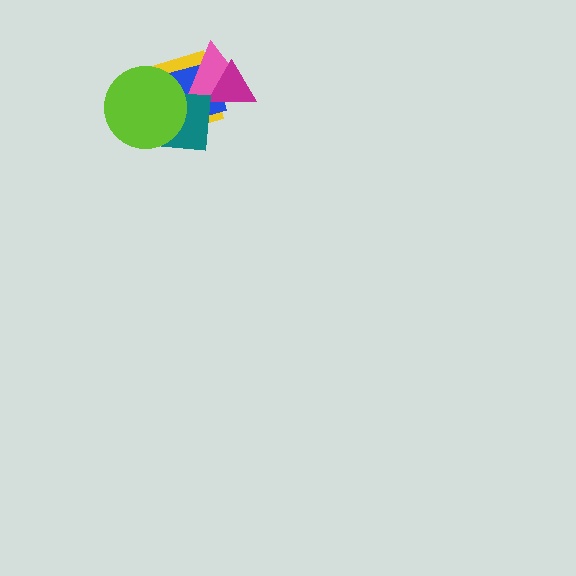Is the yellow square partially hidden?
Yes, it is partially covered by another shape.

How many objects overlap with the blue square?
5 objects overlap with the blue square.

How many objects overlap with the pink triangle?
4 objects overlap with the pink triangle.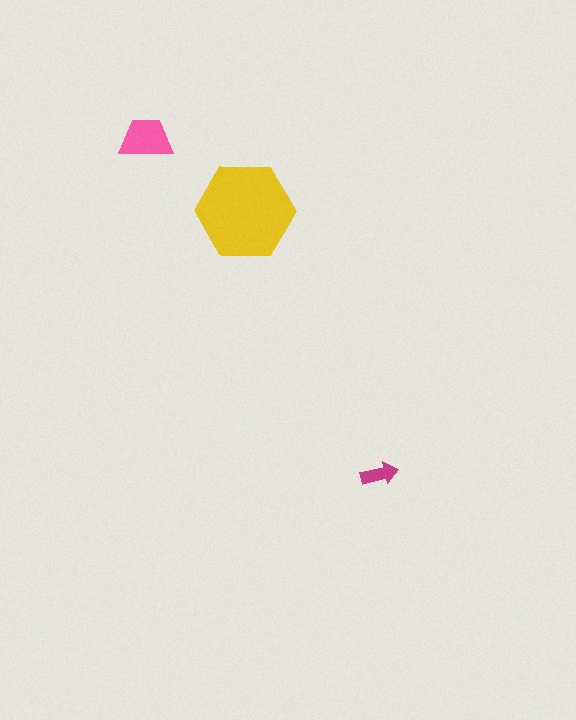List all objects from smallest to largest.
The magenta arrow, the pink trapezoid, the yellow hexagon.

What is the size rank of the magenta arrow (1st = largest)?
3rd.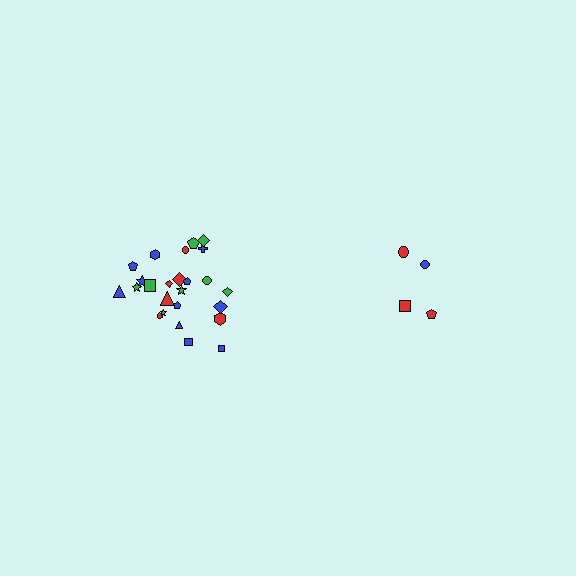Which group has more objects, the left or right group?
The left group.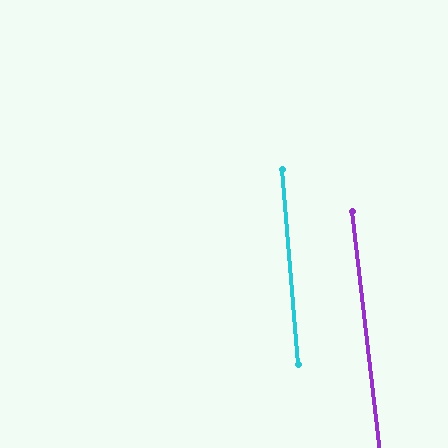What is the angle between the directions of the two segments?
Approximately 2 degrees.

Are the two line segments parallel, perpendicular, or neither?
Parallel — their directions differ by only 1.8°.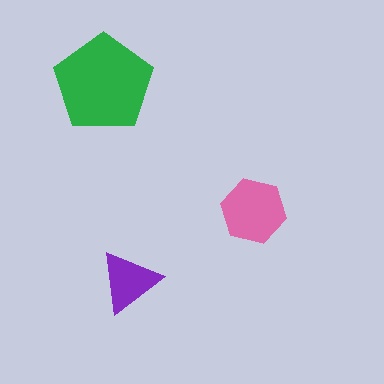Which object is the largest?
The green pentagon.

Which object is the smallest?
The purple triangle.